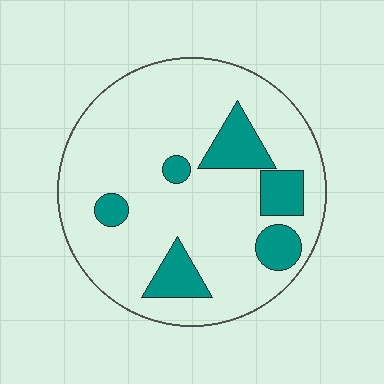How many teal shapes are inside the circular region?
6.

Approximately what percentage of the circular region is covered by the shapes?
Approximately 20%.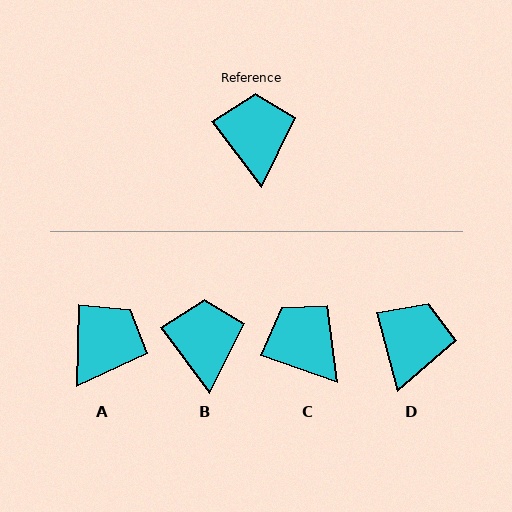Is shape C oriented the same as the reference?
No, it is off by about 34 degrees.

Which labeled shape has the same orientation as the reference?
B.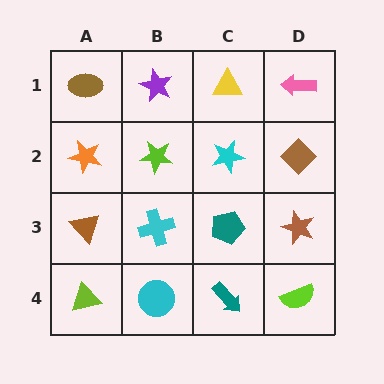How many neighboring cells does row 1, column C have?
3.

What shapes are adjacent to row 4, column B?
A cyan cross (row 3, column B), a lime triangle (row 4, column A), a teal arrow (row 4, column C).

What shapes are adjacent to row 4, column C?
A teal pentagon (row 3, column C), a cyan circle (row 4, column B), a lime semicircle (row 4, column D).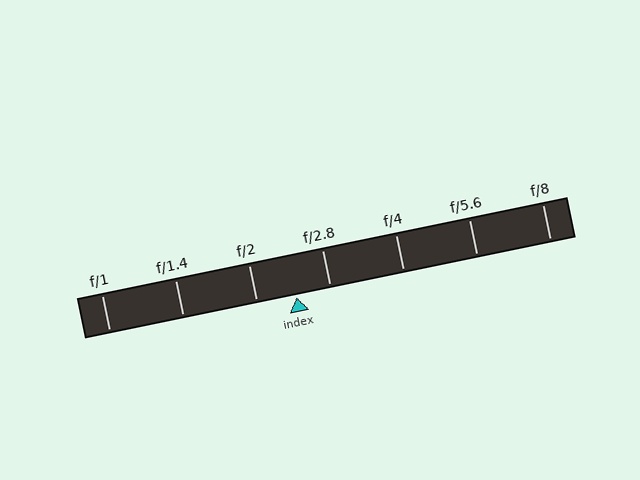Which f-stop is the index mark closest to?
The index mark is closest to f/2.8.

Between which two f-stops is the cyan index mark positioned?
The index mark is between f/2 and f/2.8.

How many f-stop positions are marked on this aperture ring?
There are 7 f-stop positions marked.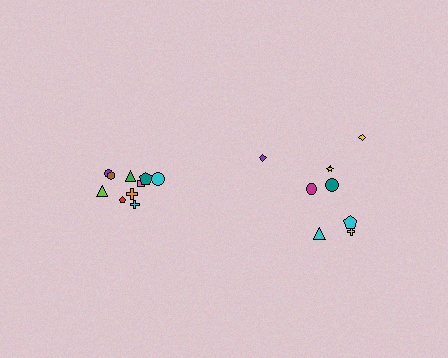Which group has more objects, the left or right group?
The left group.